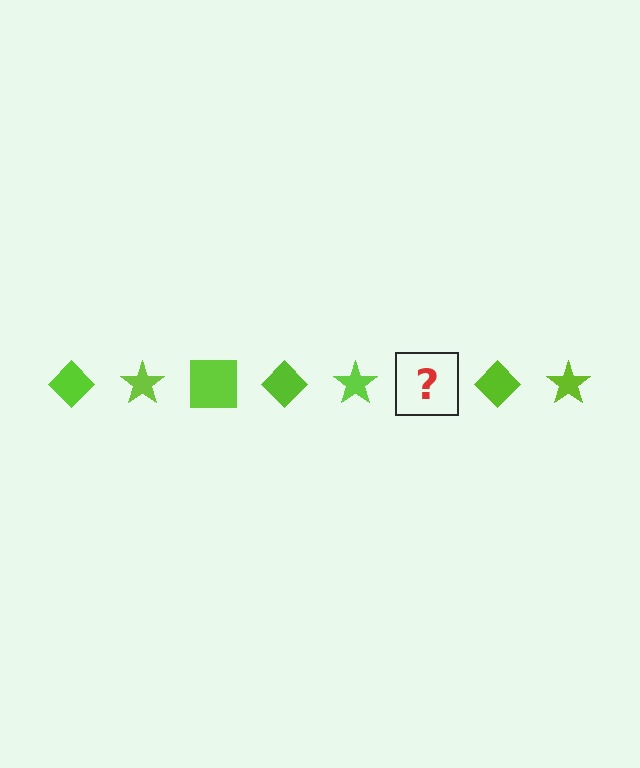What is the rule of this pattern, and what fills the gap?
The rule is that the pattern cycles through diamond, star, square shapes in lime. The gap should be filled with a lime square.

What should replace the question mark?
The question mark should be replaced with a lime square.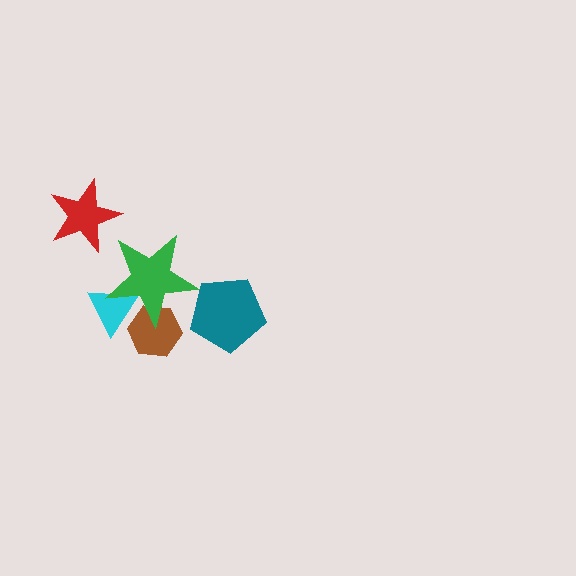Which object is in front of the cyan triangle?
The green star is in front of the cyan triangle.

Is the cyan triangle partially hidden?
Yes, it is partially covered by another shape.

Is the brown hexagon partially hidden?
Yes, it is partially covered by another shape.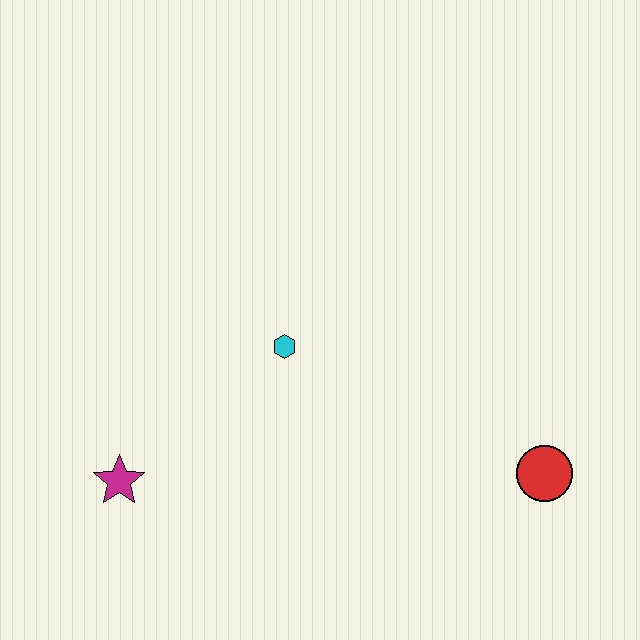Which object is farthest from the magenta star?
The red circle is farthest from the magenta star.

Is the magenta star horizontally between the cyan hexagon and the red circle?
No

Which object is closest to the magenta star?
The cyan hexagon is closest to the magenta star.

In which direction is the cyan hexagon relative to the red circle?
The cyan hexagon is to the left of the red circle.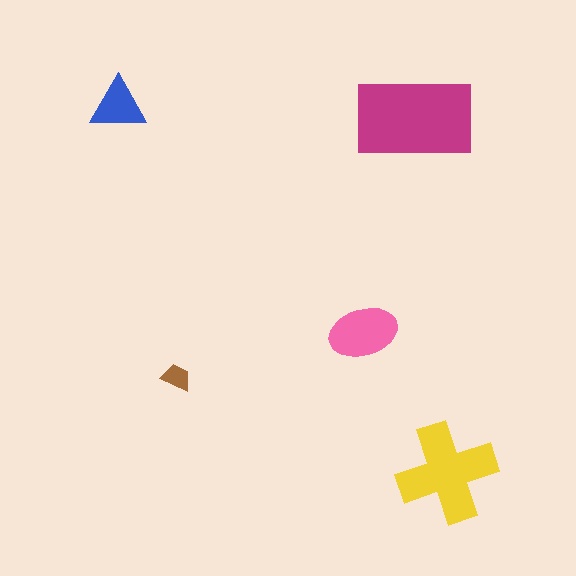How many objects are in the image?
There are 5 objects in the image.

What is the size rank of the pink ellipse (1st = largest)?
3rd.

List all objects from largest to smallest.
The magenta rectangle, the yellow cross, the pink ellipse, the blue triangle, the brown trapezoid.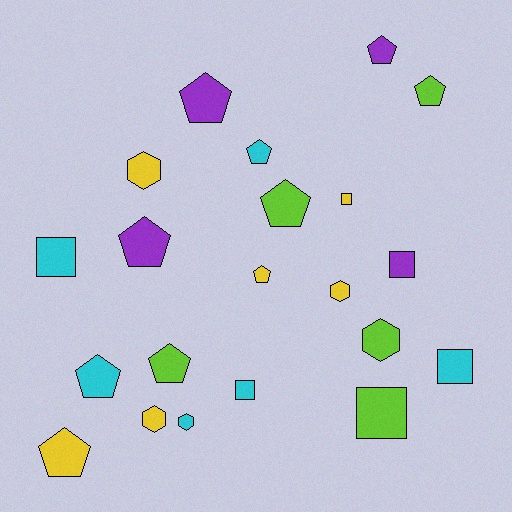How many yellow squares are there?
There is 1 yellow square.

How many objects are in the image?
There are 21 objects.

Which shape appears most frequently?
Pentagon, with 10 objects.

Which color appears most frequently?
Cyan, with 6 objects.